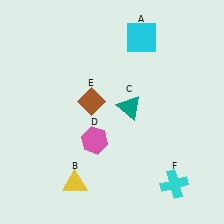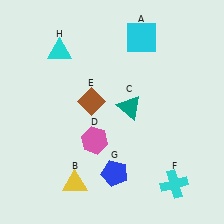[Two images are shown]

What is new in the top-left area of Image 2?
A cyan triangle (H) was added in the top-left area of Image 2.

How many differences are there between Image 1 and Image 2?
There are 2 differences between the two images.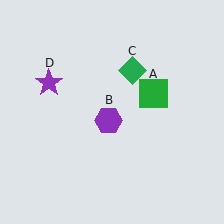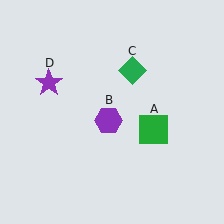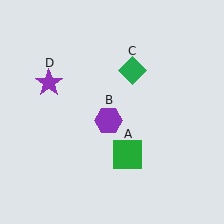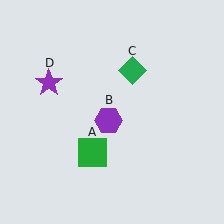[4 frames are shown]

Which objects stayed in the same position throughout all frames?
Purple hexagon (object B) and green diamond (object C) and purple star (object D) remained stationary.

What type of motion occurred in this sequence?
The green square (object A) rotated clockwise around the center of the scene.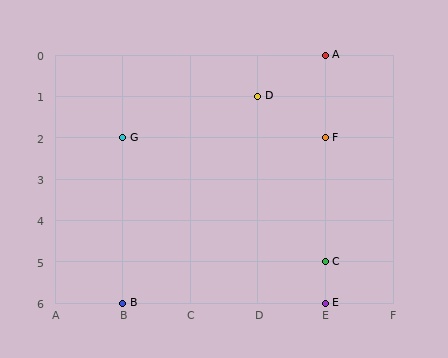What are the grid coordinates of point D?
Point D is at grid coordinates (D, 1).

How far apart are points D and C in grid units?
Points D and C are 1 column and 4 rows apart (about 4.1 grid units diagonally).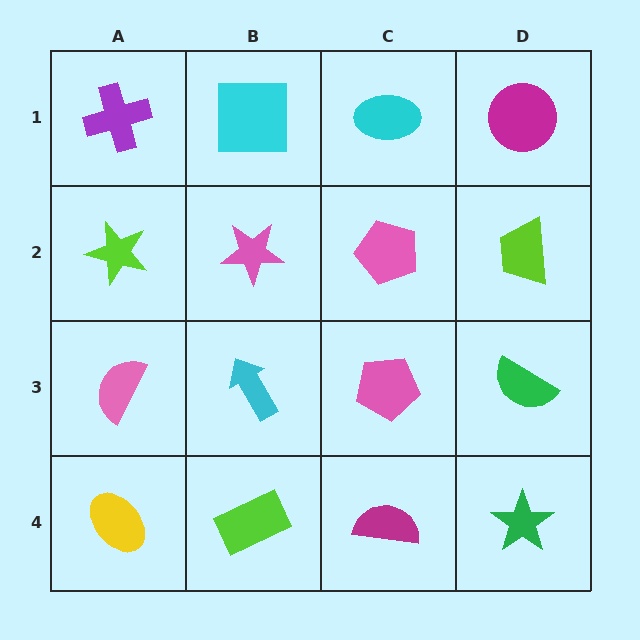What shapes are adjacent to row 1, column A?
A lime star (row 2, column A), a cyan square (row 1, column B).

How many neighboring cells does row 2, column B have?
4.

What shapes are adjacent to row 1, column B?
A pink star (row 2, column B), a purple cross (row 1, column A), a cyan ellipse (row 1, column C).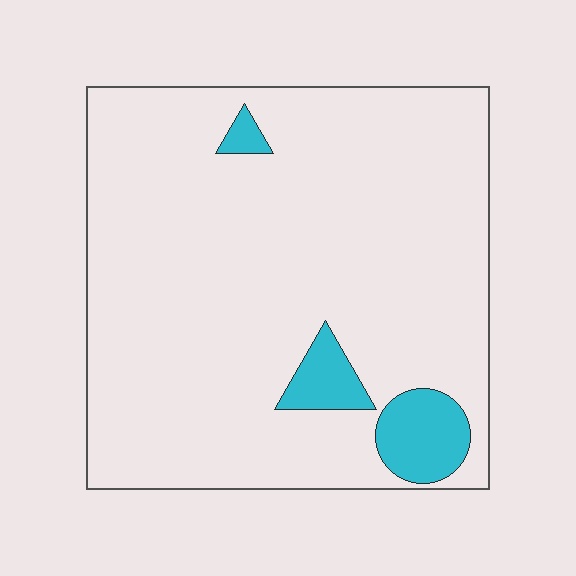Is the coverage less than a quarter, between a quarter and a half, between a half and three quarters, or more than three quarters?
Less than a quarter.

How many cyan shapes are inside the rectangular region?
3.